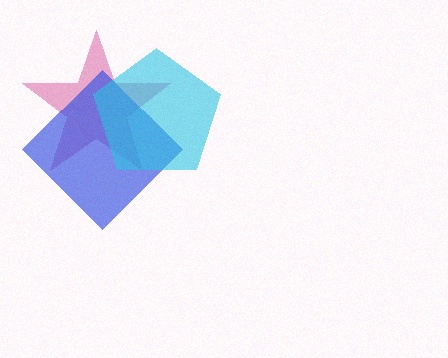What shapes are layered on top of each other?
The layered shapes are: a magenta star, a blue diamond, a cyan pentagon.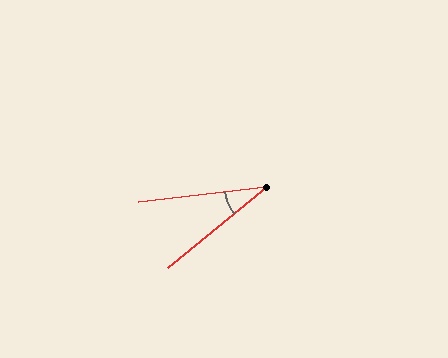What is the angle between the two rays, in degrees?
Approximately 33 degrees.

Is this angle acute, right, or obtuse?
It is acute.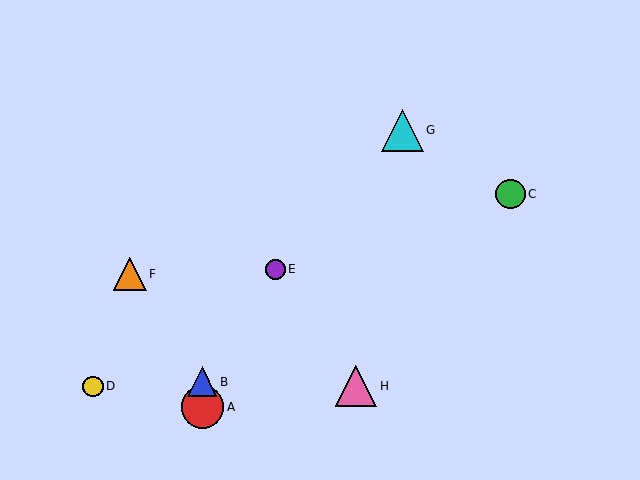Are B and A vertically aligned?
Yes, both are at x≈202.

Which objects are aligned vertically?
Objects A, B are aligned vertically.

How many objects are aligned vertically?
2 objects (A, B) are aligned vertically.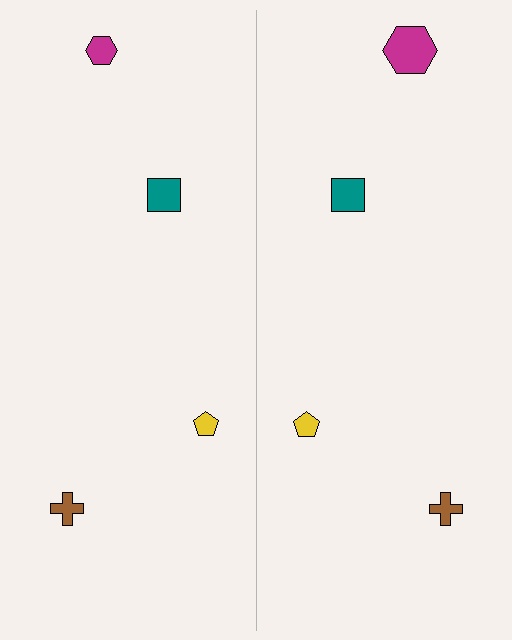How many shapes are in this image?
There are 8 shapes in this image.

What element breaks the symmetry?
The magenta hexagon on the right side has a different size than its mirror counterpart.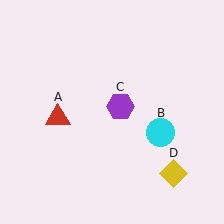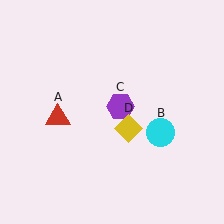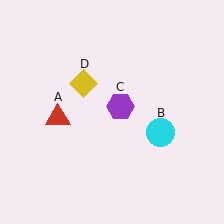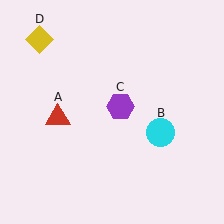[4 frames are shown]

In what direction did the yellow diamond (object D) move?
The yellow diamond (object D) moved up and to the left.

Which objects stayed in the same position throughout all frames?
Red triangle (object A) and cyan circle (object B) and purple hexagon (object C) remained stationary.